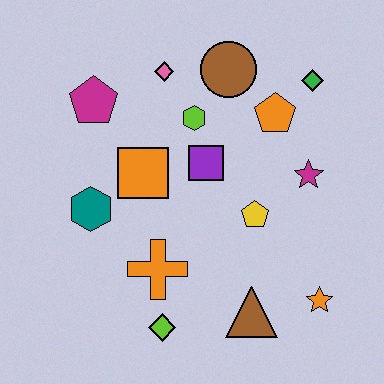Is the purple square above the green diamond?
No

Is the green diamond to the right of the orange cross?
Yes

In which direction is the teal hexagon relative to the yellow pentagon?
The teal hexagon is to the left of the yellow pentagon.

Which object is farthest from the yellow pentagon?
The magenta pentagon is farthest from the yellow pentagon.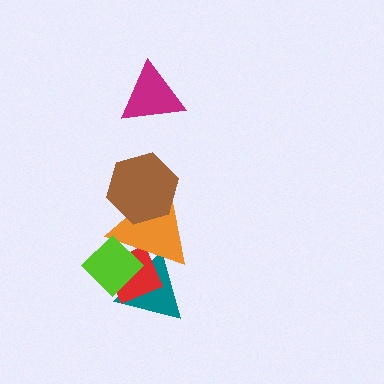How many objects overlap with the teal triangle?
3 objects overlap with the teal triangle.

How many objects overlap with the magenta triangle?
0 objects overlap with the magenta triangle.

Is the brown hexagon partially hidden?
No, no other shape covers it.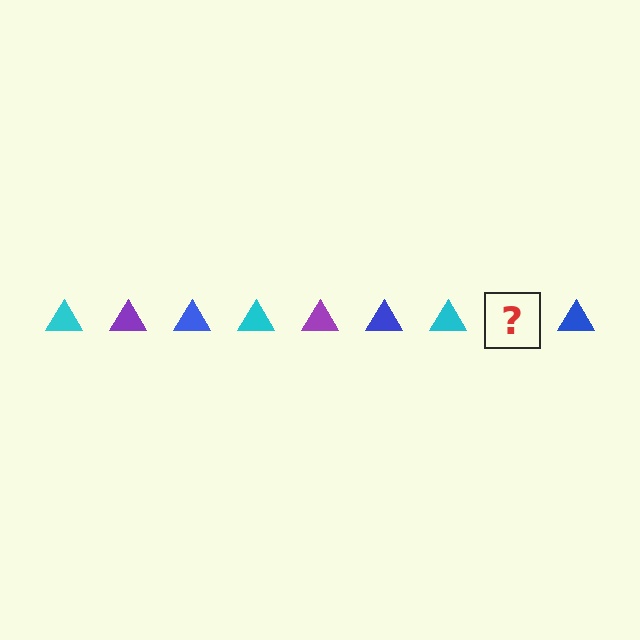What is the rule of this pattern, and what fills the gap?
The rule is that the pattern cycles through cyan, purple, blue triangles. The gap should be filled with a purple triangle.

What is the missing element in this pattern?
The missing element is a purple triangle.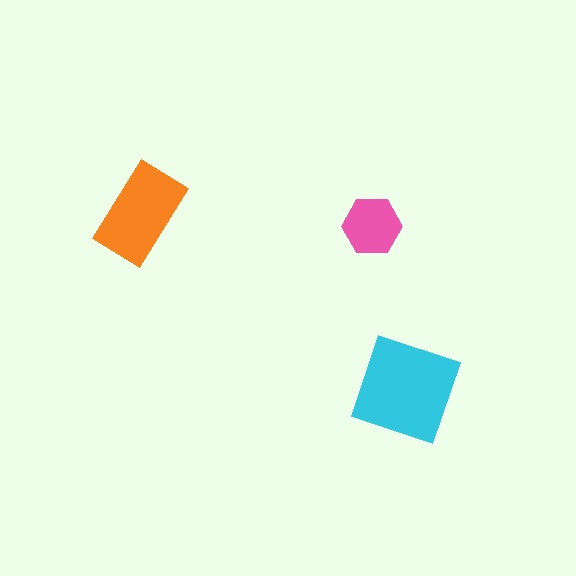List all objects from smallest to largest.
The pink hexagon, the orange rectangle, the cyan diamond.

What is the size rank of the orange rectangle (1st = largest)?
2nd.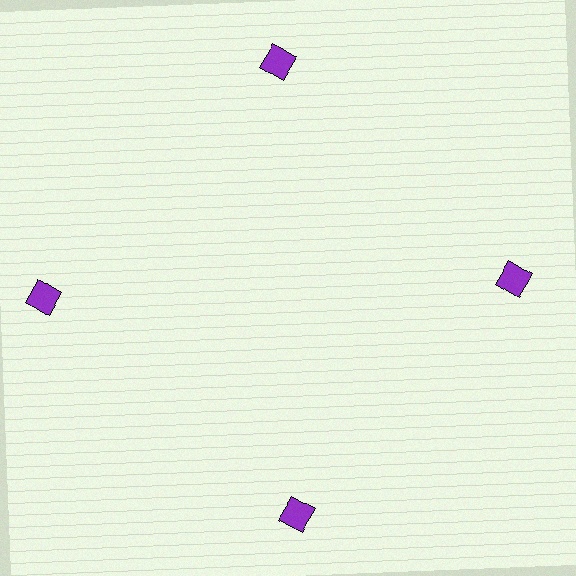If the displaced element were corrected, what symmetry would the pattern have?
It would have 4-fold rotational symmetry — the pattern would map onto itself every 90 degrees.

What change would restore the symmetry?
The symmetry would be restored by moving it inward, back onto the ring so that all 4 squares sit at equal angles and equal distance from the center.